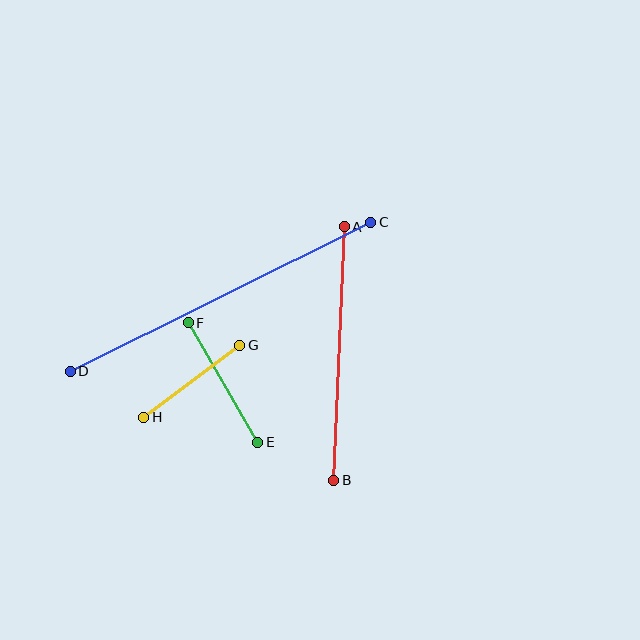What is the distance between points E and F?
The distance is approximately 138 pixels.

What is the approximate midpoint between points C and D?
The midpoint is at approximately (221, 297) pixels.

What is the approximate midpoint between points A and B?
The midpoint is at approximately (339, 354) pixels.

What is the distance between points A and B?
The distance is approximately 254 pixels.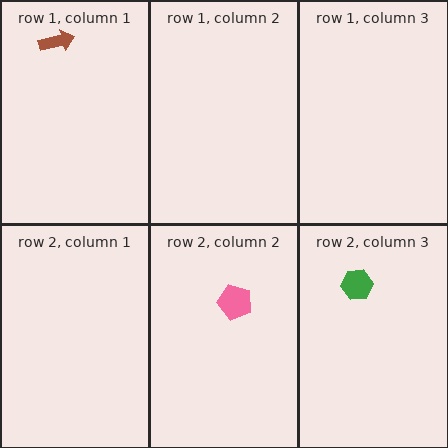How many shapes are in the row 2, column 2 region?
1.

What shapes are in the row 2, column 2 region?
The pink pentagon.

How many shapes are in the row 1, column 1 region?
1.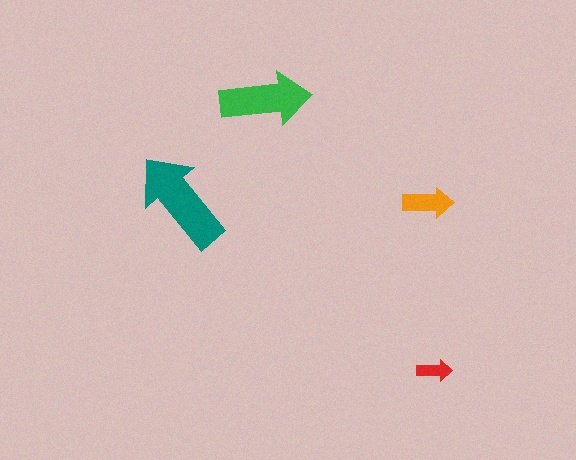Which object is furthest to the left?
The teal arrow is leftmost.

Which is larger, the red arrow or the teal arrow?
The teal one.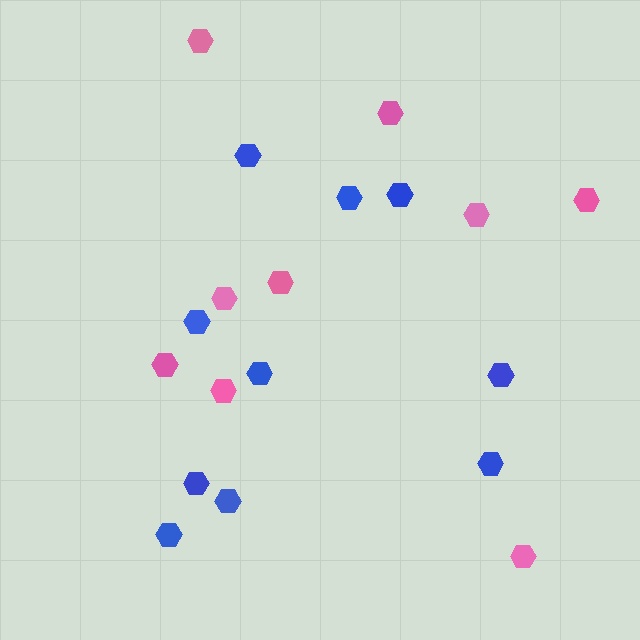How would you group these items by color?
There are 2 groups: one group of blue hexagons (10) and one group of pink hexagons (9).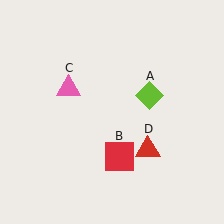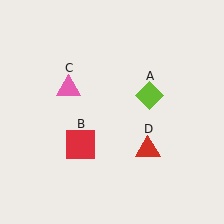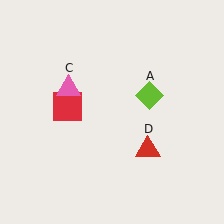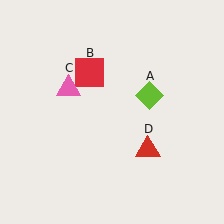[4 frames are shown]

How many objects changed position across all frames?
1 object changed position: red square (object B).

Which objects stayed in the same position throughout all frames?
Lime diamond (object A) and pink triangle (object C) and red triangle (object D) remained stationary.